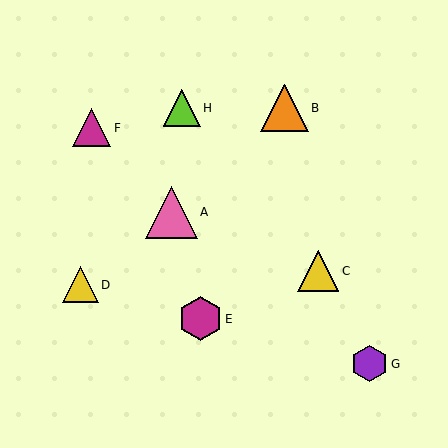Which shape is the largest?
The pink triangle (labeled A) is the largest.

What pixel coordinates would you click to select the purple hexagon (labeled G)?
Click at (369, 364) to select the purple hexagon G.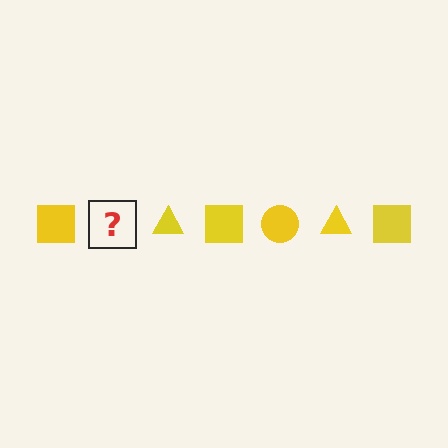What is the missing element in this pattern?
The missing element is a yellow circle.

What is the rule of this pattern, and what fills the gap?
The rule is that the pattern cycles through square, circle, triangle shapes in yellow. The gap should be filled with a yellow circle.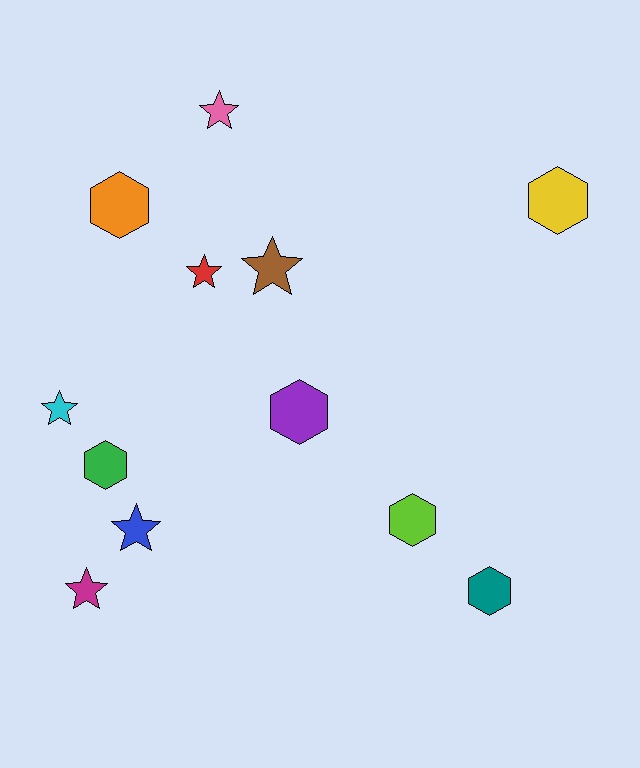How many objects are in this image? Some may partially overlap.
There are 12 objects.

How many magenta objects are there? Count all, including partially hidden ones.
There is 1 magenta object.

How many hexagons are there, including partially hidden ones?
There are 6 hexagons.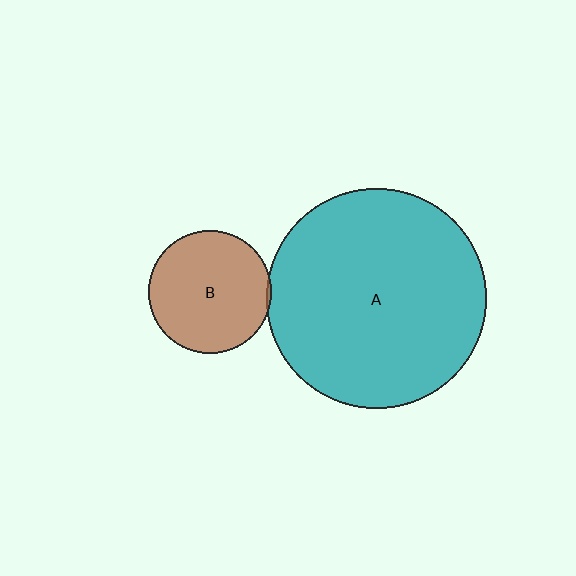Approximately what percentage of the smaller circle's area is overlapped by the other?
Approximately 5%.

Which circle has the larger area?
Circle A (teal).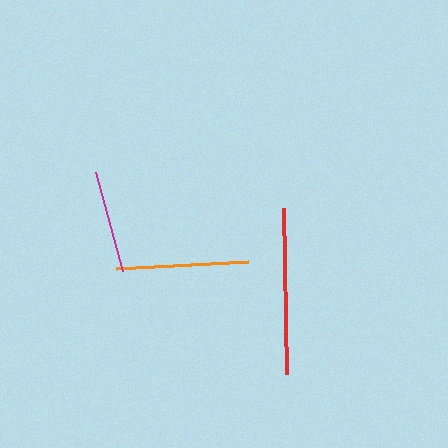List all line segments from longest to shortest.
From longest to shortest: red, orange, magenta.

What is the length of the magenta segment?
The magenta segment is approximately 104 pixels long.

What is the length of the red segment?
The red segment is approximately 165 pixels long.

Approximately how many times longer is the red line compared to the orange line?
The red line is approximately 1.3 times the length of the orange line.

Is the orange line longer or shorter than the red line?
The red line is longer than the orange line.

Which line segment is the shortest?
The magenta line is the shortest at approximately 104 pixels.